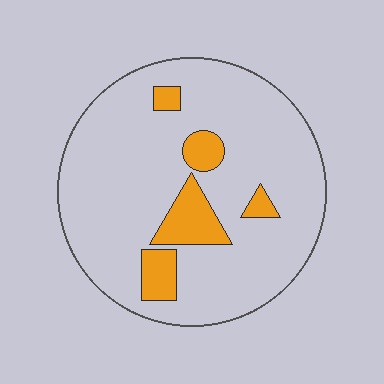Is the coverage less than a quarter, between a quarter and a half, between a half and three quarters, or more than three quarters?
Less than a quarter.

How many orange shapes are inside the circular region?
5.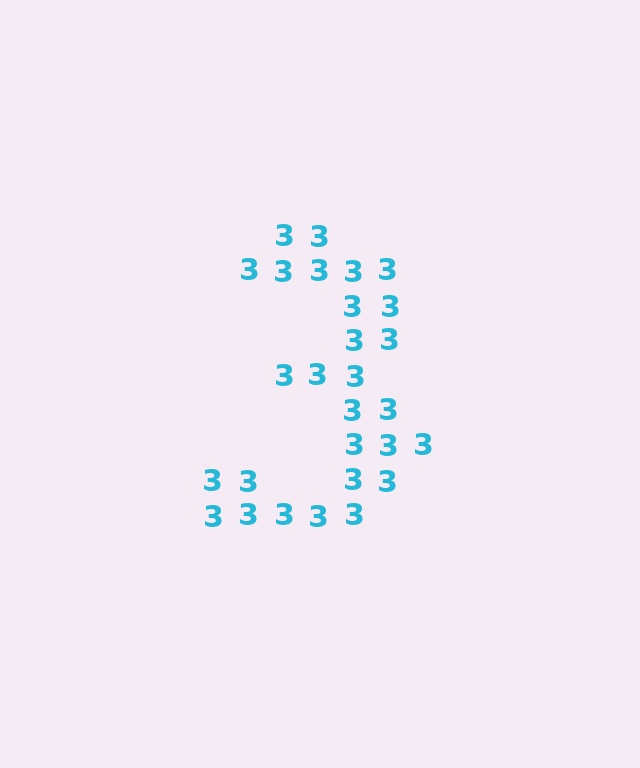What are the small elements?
The small elements are digit 3's.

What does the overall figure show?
The overall figure shows the digit 3.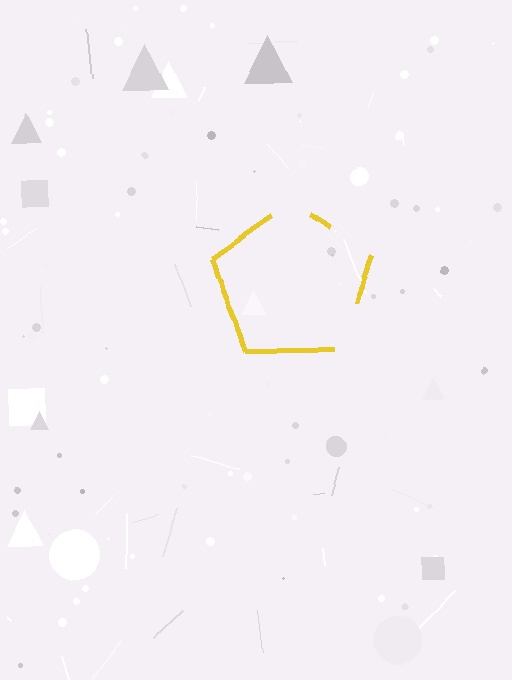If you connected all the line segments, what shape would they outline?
They would outline a pentagon.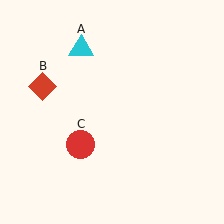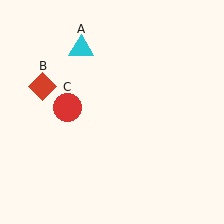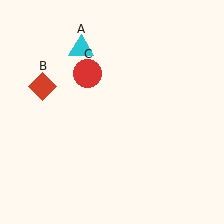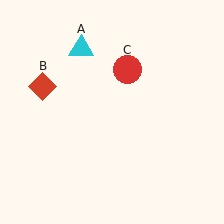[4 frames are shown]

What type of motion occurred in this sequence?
The red circle (object C) rotated clockwise around the center of the scene.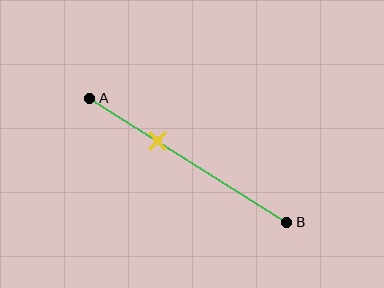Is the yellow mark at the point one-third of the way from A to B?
Yes, the mark is approximately at the one-third point.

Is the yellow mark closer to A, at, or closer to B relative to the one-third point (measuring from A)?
The yellow mark is approximately at the one-third point of segment AB.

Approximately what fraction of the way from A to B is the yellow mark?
The yellow mark is approximately 35% of the way from A to B.